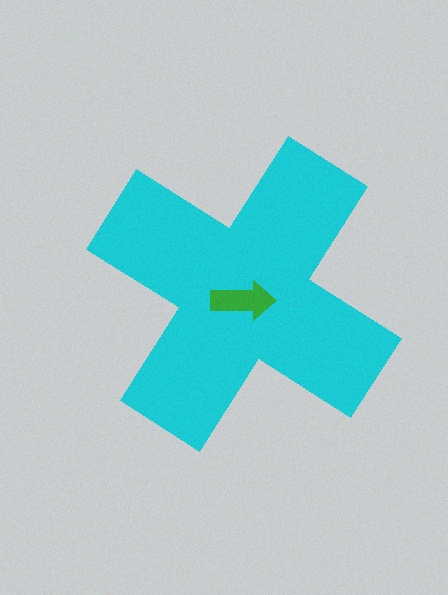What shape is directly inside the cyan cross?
The green arrow.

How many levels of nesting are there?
2.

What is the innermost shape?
The green arrow.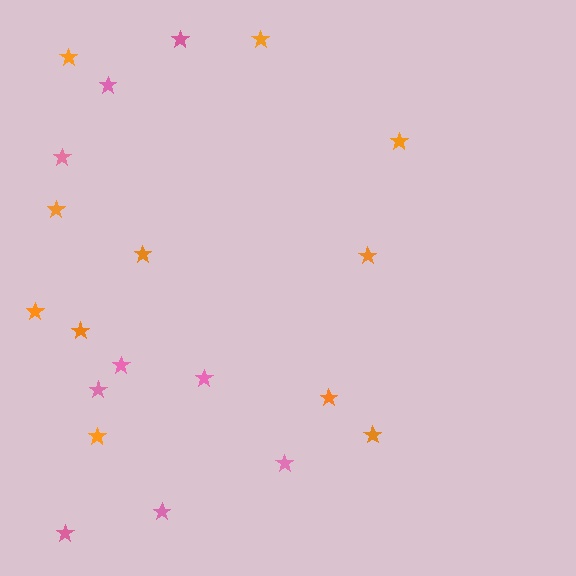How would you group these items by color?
There are 2 groups: one group of pink stars (9) and one group of orange stars (11).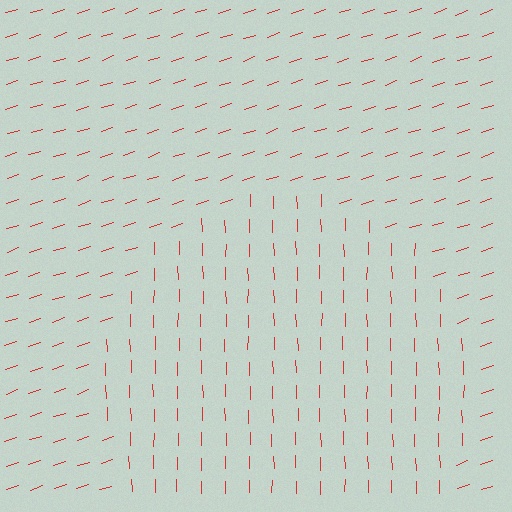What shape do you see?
I see a circle.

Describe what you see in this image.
The image is filled with small red line segments. A circle region in the image has lines oriented differently from the surrounding lines, creating a visible texture boundary.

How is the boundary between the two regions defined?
The boundary is defined purely by a change in line orientation (approximately 73 degrees difference). All lines are the same color and thickness.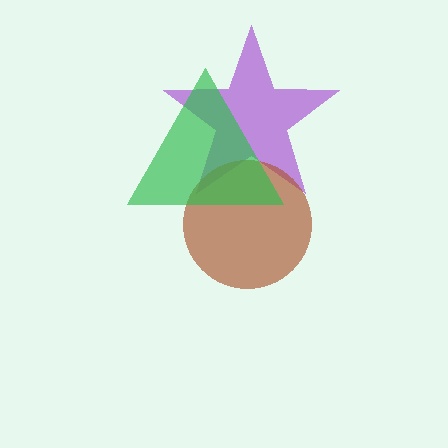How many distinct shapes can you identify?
There are 3 distinct shapes: a purple star, a brown circle, a green triangle.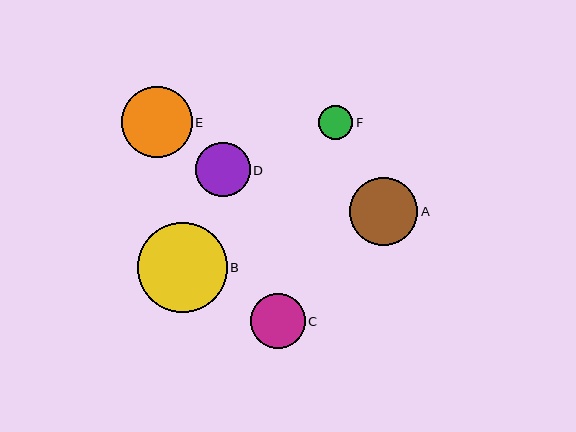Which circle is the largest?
Circle B is the largest with a size of approximately 90 pixels.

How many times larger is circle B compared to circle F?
Circle B is approximately 2.6 times the size of circle F.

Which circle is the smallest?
Circle F is the smallest with a size of approximately 34 pixels.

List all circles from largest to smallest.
From largest to smallest: B, E, A, C, D, F.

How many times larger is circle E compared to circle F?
Circle E is approximately 2.1 times the size of circle F.